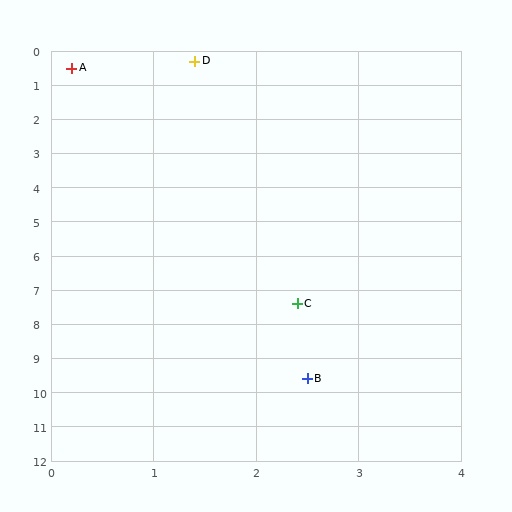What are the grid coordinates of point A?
Point A is at approximately (0.2, 0.5).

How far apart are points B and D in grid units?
Points B and D are about 9.4 grid units apart.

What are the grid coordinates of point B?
Point B is at approximately (2.5, 9.6).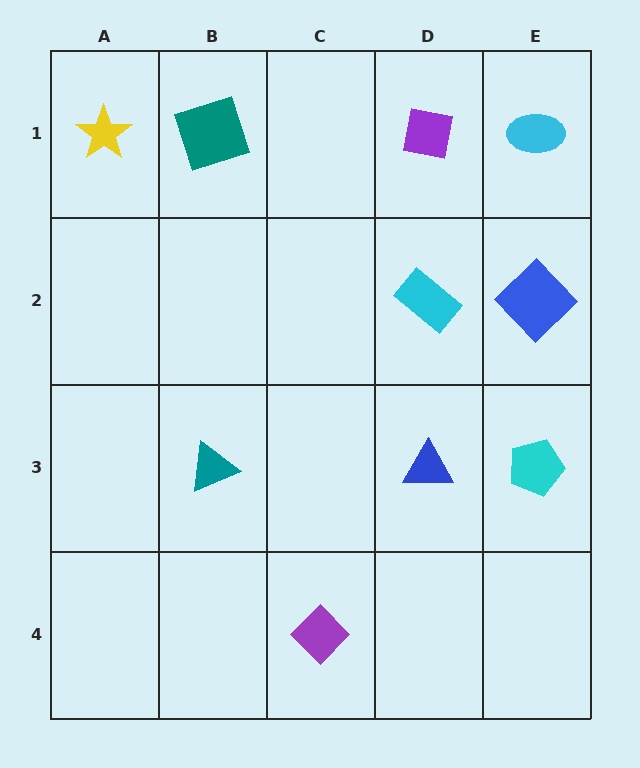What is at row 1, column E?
A cyan ellipse.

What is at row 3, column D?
A blue triangle.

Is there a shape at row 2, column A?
No, that cell is empty.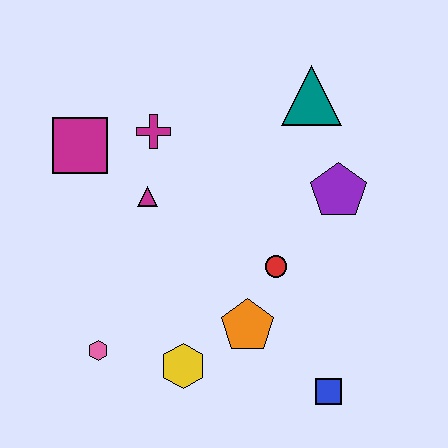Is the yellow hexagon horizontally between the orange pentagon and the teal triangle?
No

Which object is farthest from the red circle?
The magenta square is farthest from the red circle.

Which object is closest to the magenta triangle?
The magenta cross is closest to the magenta triangle.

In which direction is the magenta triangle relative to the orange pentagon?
The magenta triangle is above the orange pentagon.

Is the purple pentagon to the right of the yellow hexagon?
Yes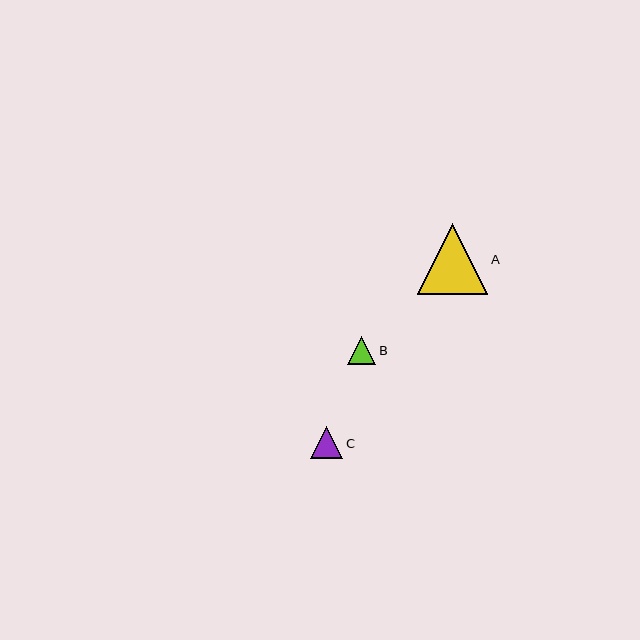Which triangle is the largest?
Triangle A is the largest with a size of approximately 70 pixels.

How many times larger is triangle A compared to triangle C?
Triangle A is approximately 2.2 times the size of triangle C.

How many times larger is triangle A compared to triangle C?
Triangle A is approximately 2.2 times the size of triangle C.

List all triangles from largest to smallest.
From largest to smallest: A, C, B.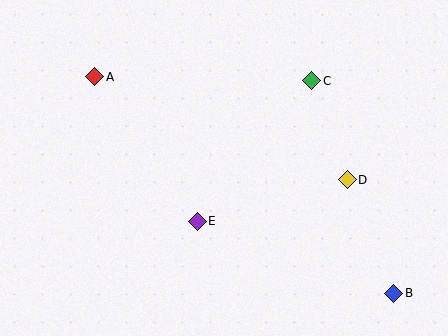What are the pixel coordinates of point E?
Point E is at (197, 221).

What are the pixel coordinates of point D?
Point D is at (347, 180).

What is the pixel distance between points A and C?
The distance between A and C is 217 pixels.